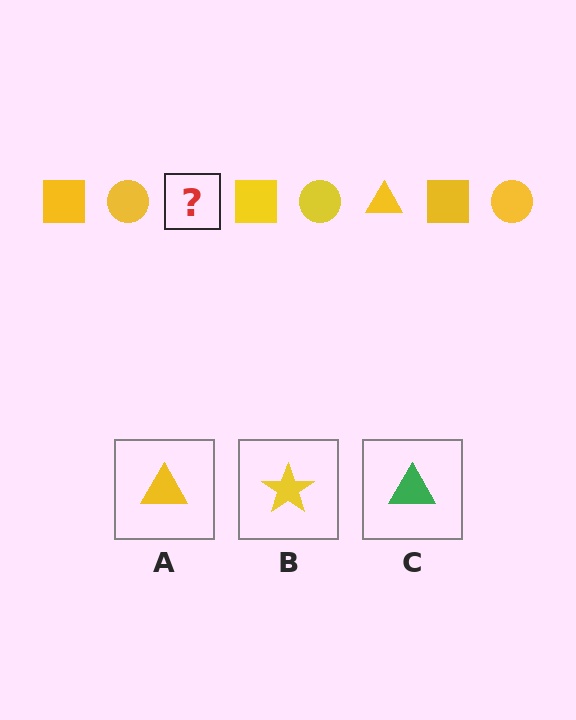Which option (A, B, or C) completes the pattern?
A.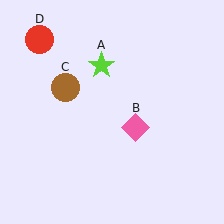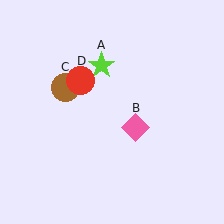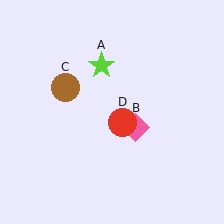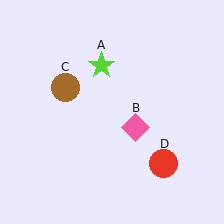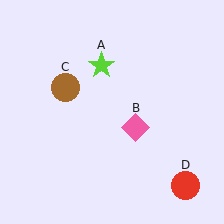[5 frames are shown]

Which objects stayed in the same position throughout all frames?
Lime star (object A) and pink diamond (object B) and brown circle (object C) remained stationary.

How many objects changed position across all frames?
1 object changed position: red circle (object D).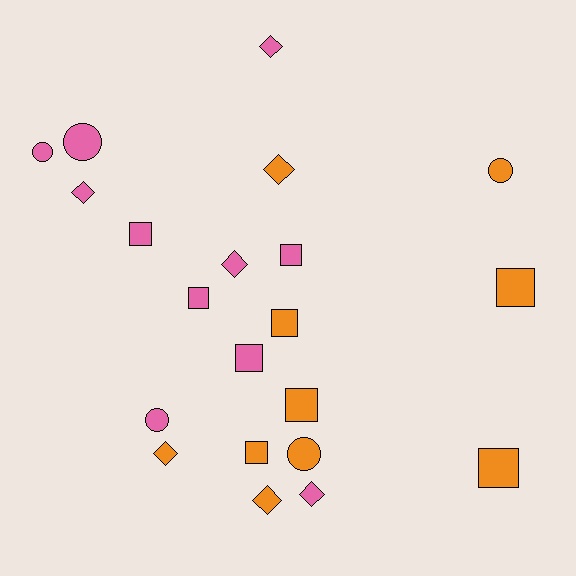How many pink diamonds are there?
There are 4 pink diamonds.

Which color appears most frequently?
Pink, with 11 objects.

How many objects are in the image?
There are 21 objects.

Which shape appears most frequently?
Square, with 9 objects.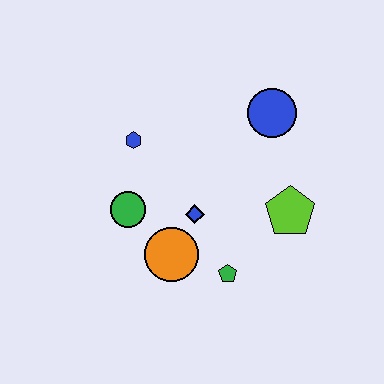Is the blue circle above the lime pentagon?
Yes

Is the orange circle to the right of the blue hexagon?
Yes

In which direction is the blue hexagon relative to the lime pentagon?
The blue hexagon is to the left of the lime pentagon.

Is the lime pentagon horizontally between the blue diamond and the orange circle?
No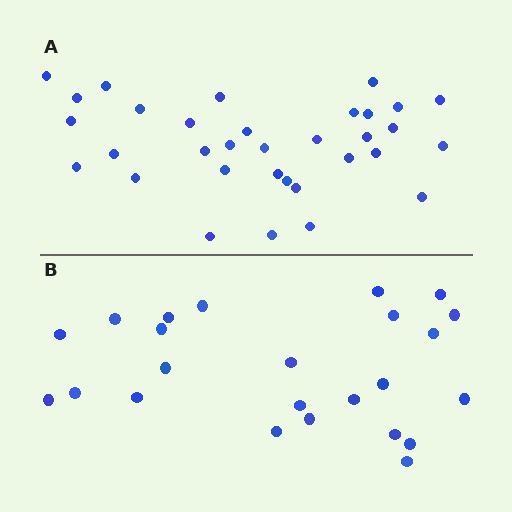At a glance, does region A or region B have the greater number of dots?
Region A (the top region) has more dots.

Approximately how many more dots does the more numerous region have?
Region A has roughly 8 or so more dots than region B.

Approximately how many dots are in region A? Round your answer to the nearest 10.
About 30 dots. (The exact count is 33, which rounds to 30.)